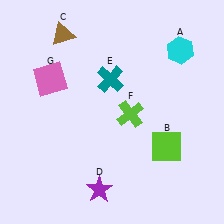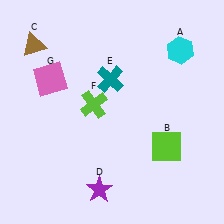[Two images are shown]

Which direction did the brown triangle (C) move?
The brown triangle (C) moved left.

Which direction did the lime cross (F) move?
The lime cross (F) moved left.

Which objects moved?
The objects that moved are: the brown triangle (C), the lime cross (F).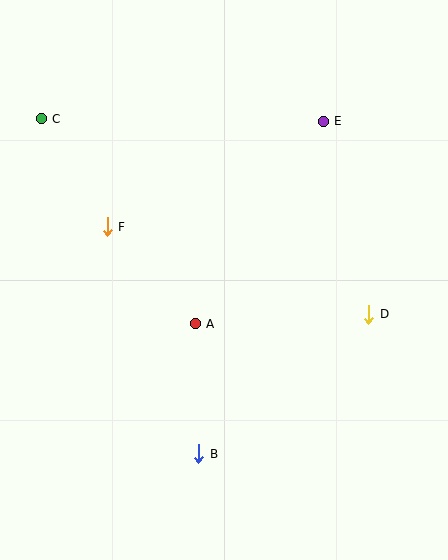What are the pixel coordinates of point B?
Point B is at (199, 454).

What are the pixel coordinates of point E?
Point E is at (323, 122).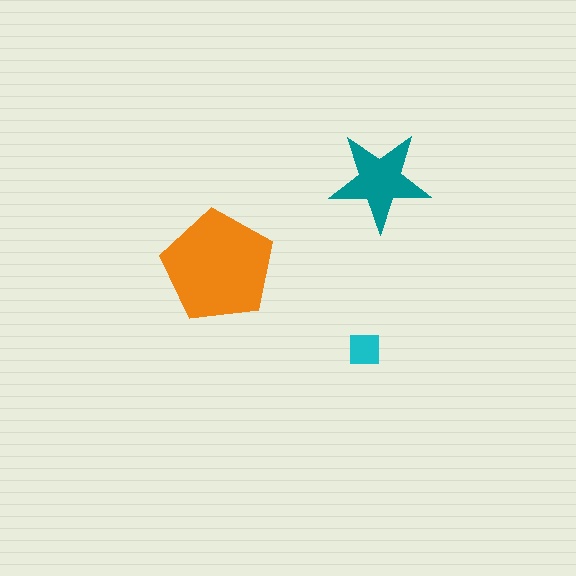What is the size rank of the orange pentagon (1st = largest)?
1st.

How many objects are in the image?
There are 3 objects in the image.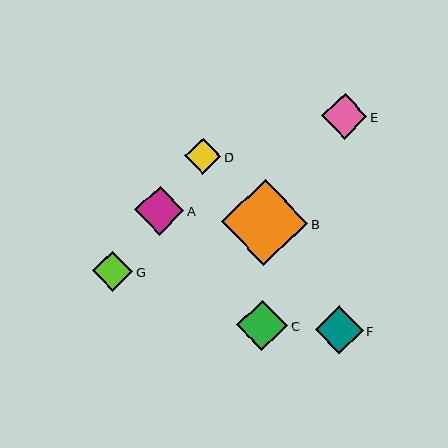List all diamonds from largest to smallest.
From largest to smallest: B, C, A, F, E, G, D.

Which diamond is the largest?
Diamond B is the largest with a size of approximately 86 pixels.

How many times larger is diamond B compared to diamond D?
Diamond B is approximately 2.4 times the size of diamond D.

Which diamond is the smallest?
Diamond D is the smallest with a size of approximately 37 pixels.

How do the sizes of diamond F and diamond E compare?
Diamond F and diamond E are approximately the same size.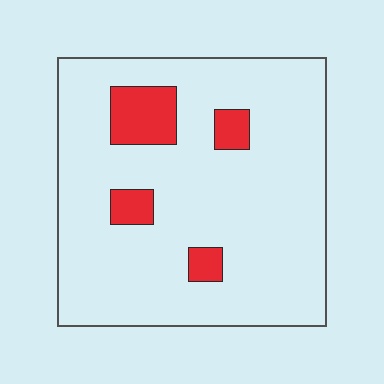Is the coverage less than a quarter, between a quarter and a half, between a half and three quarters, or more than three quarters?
Less than a quarter.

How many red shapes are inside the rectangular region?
4.